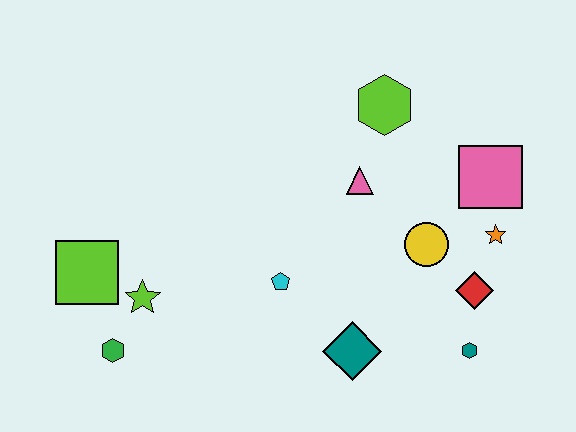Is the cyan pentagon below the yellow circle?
Yes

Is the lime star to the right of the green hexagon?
Yes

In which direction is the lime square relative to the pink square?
The lime square is to the left of the pink square.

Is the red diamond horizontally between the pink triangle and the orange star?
Yes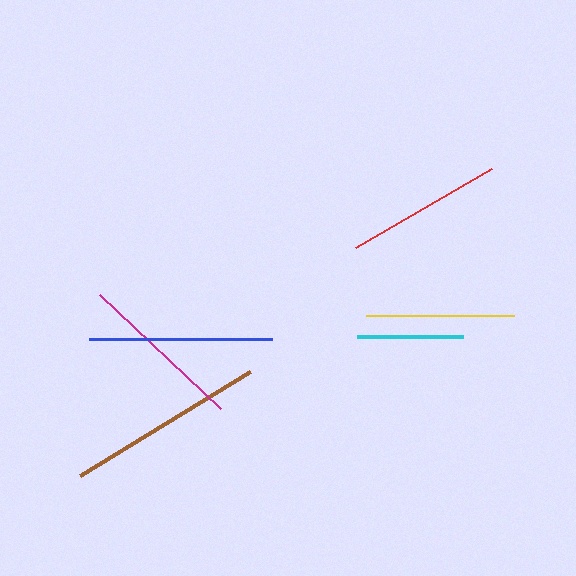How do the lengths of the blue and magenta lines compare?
The blue and magenta lines are approximately the same length.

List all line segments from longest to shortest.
From longest to shortest: brown, blue, magenta, red, yellow, cyan.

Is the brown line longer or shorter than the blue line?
The brown line is longer than the blue line.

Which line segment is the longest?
The brown line is the longest at approximately 199 pixels.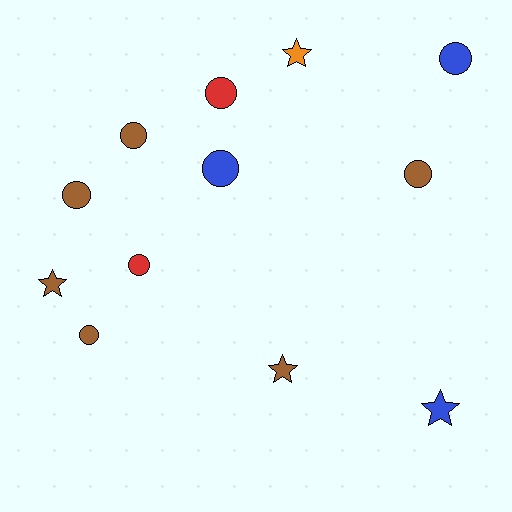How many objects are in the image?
There are 12 objects.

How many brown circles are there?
There are 4 brown circles.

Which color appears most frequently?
Brown, with 6 objects.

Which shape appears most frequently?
Circle, with 8 objects.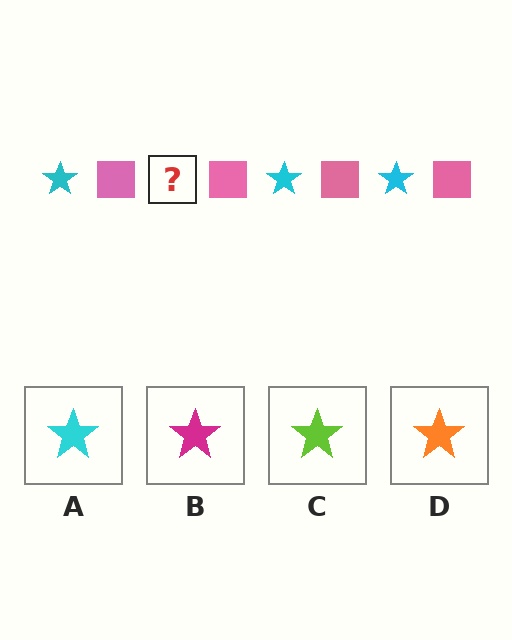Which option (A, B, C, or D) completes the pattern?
A.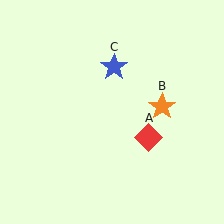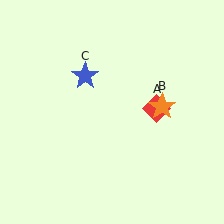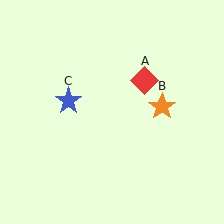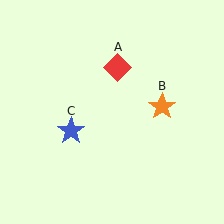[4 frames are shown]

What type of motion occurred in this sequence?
The red diamond (object A), blue star (object C) rotated counterclockwise around the center of the scene.